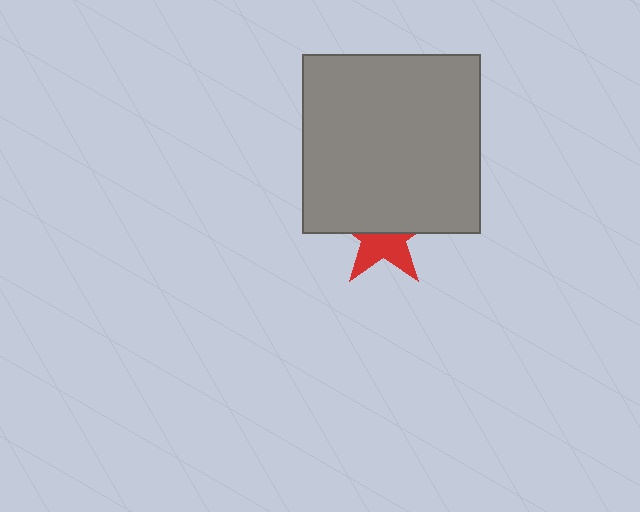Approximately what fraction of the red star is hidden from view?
Roughly 53% of the red star is hidden behind the gray square.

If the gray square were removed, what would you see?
You would see the complete red star.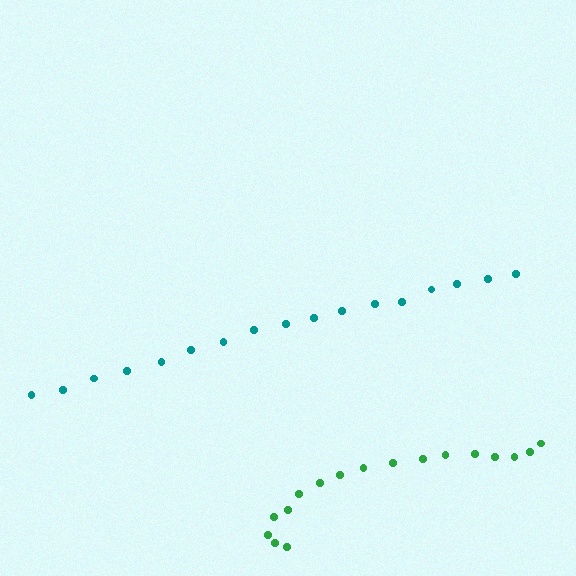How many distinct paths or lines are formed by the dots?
There are 2 distinct paths.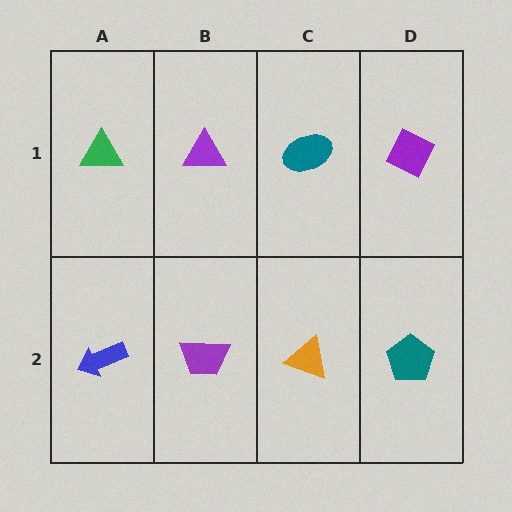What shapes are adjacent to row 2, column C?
A teal ellipse (row 1, column C), a purple trapezoid (row 2, column B), a teal pentagon (row 2, column D).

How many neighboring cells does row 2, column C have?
3.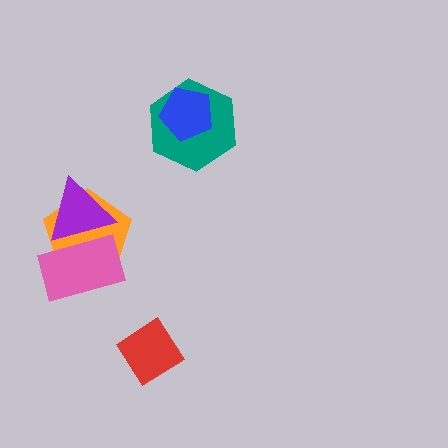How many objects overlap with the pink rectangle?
2 objects overlap with the pink rectangle.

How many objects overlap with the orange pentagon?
2 objects overlap with the orange pentagon.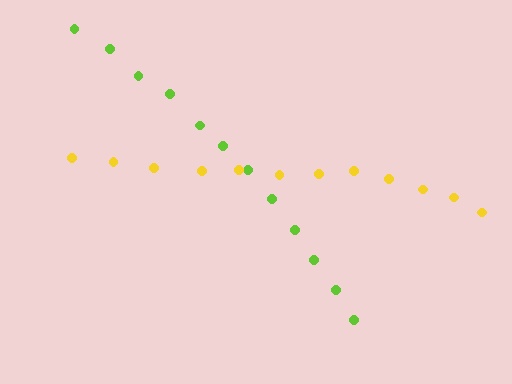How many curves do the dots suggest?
There are 2 distinct paths.